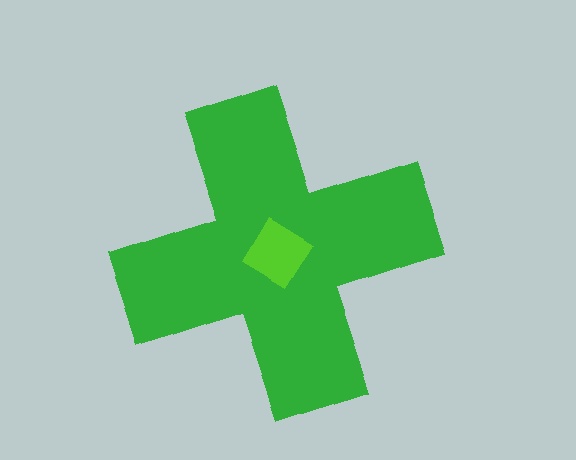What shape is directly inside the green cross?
The lime diamond.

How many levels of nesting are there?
2.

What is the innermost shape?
The lime diamond.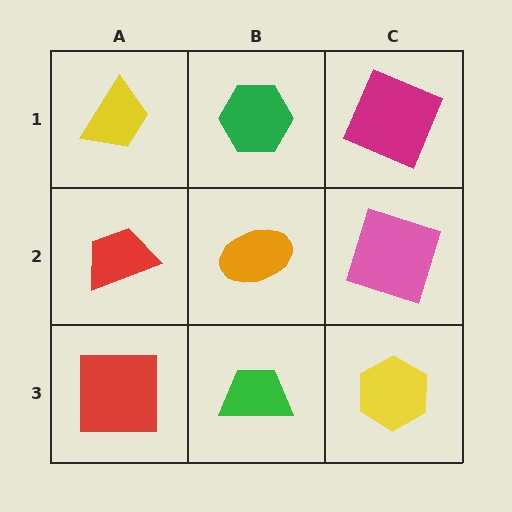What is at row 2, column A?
A red trapezoid.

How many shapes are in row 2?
3 shapes.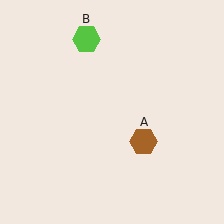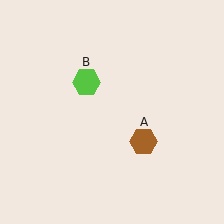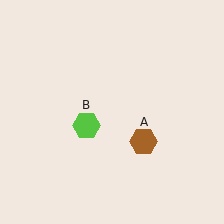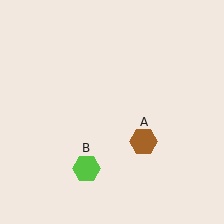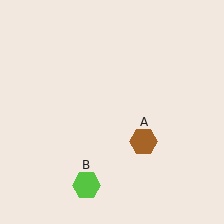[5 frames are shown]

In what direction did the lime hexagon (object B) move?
The lime hexagon (object B) moved down.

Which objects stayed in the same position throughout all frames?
Brown hexagon (object A) remained stationary.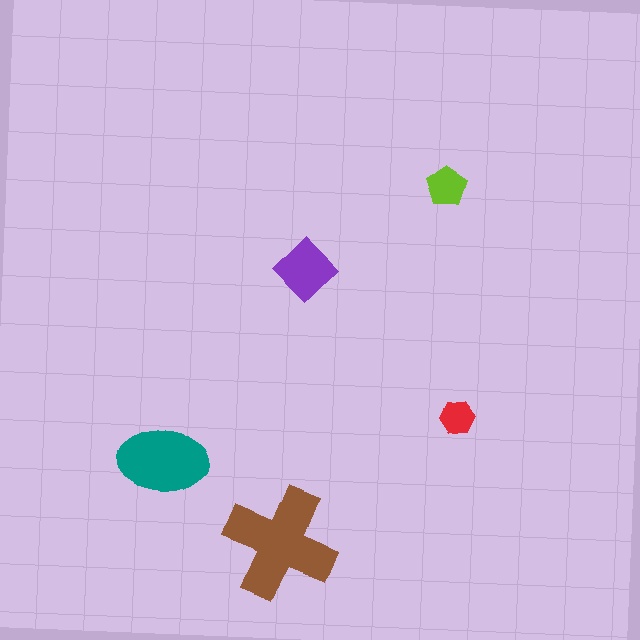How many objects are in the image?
There are 5 objects in the image.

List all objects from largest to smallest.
The brown cross, the teal ellipse, the purple diamond, the lime pentagon, the red hexagon.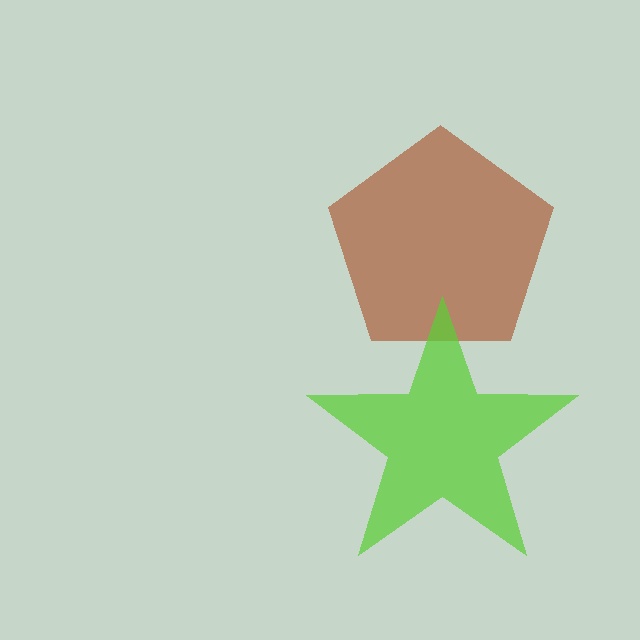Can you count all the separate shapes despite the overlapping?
Yes, there are 2 separate shapes.